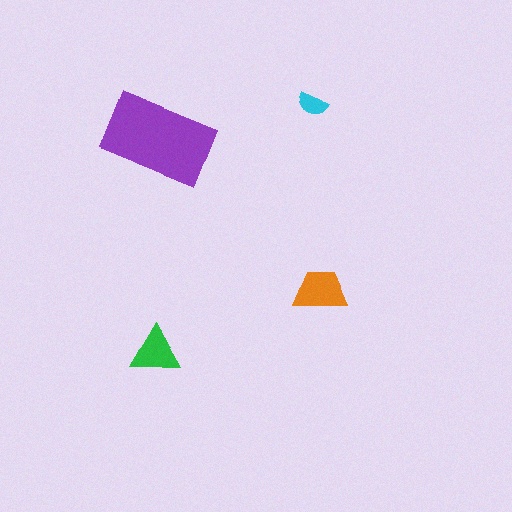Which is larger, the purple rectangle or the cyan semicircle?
The purple rectangle.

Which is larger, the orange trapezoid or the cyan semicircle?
The orange trapezoid.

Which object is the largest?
The purple rectangle.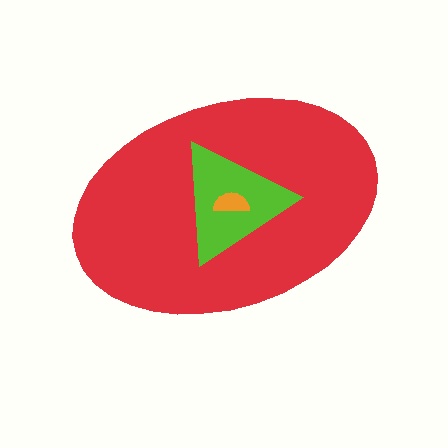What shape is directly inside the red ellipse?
The lime triangle.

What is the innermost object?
The orange semicircle.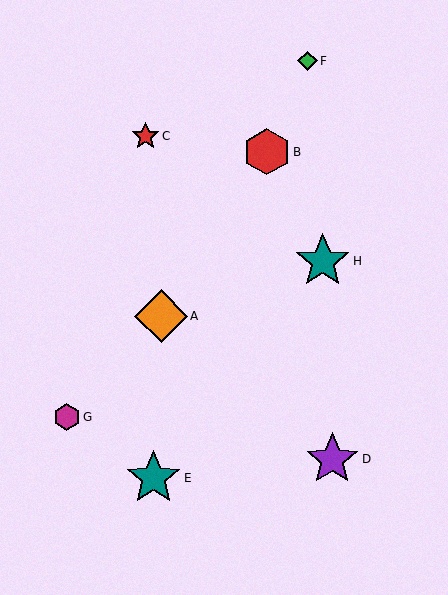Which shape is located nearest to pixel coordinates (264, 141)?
The red hexagon (labeled B) at (267, 152) is nearest to that location.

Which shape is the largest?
The teal star (labeled E) is the largest.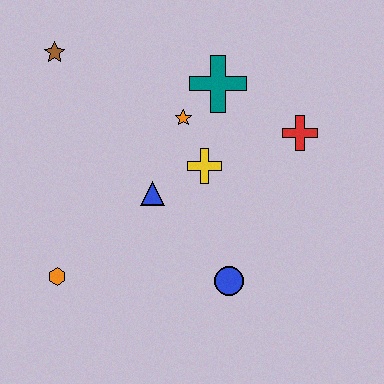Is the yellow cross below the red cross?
Yes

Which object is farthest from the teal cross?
The orange hexagon is farthest from the teal cross.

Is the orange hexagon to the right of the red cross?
No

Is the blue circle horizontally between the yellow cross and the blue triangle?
No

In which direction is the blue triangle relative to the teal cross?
The blue triangle is below the teal cross.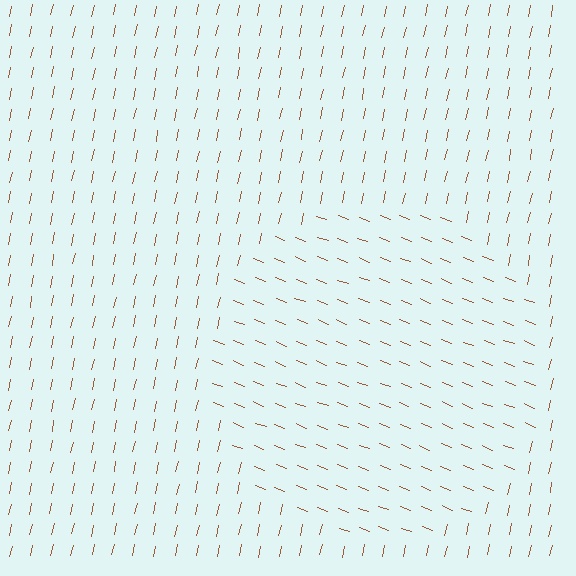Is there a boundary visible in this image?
Yes, there is a texture boundary formed by a change in line orientation.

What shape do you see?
I see a circle.